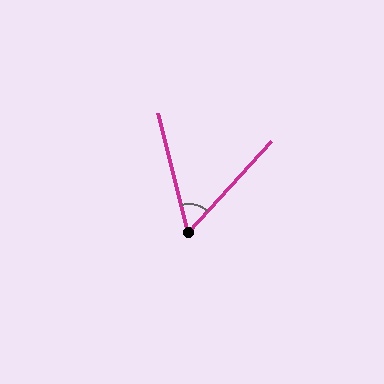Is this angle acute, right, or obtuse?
It is acute.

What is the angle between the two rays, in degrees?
Approximately 57 degrees.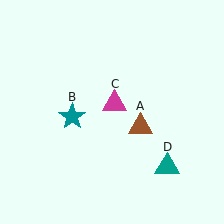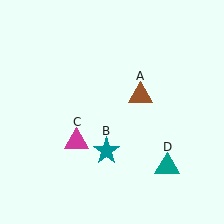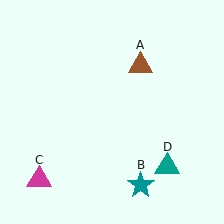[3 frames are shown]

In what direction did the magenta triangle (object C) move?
The magenta triangle (object C) moved down and to the left.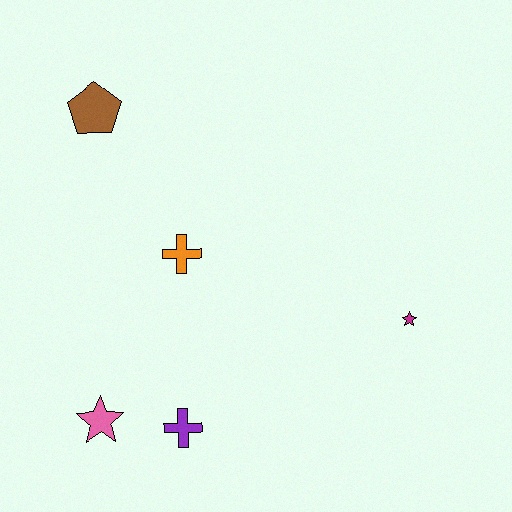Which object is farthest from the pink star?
The magenta star is farthest from the pink star.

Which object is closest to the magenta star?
The orange cross is closest to the magenta star.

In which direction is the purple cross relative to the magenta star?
The purple cross is to the left of the magenta star.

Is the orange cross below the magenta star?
No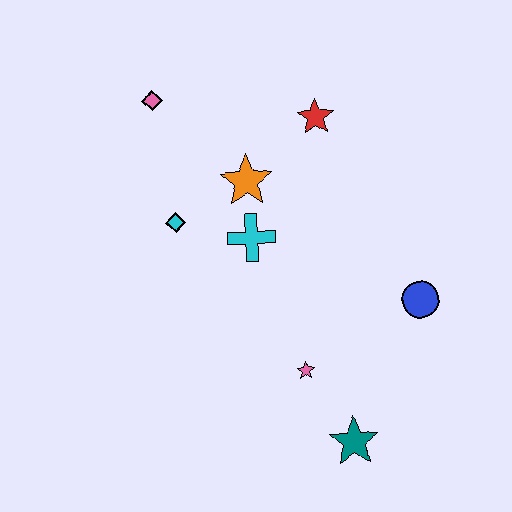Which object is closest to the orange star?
The cyan cross is closest to the orange star.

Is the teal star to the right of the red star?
Yes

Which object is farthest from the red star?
The teal star is farthest from the red star.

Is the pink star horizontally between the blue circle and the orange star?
Yes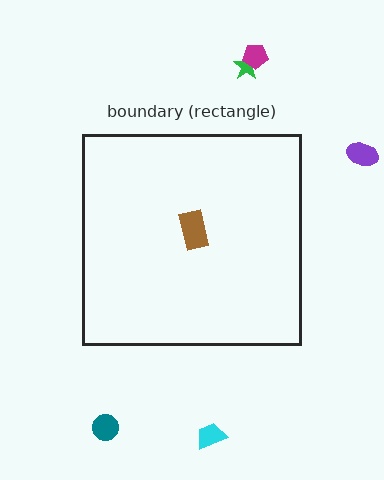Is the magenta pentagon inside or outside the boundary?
Outside.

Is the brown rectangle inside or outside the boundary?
Inside.